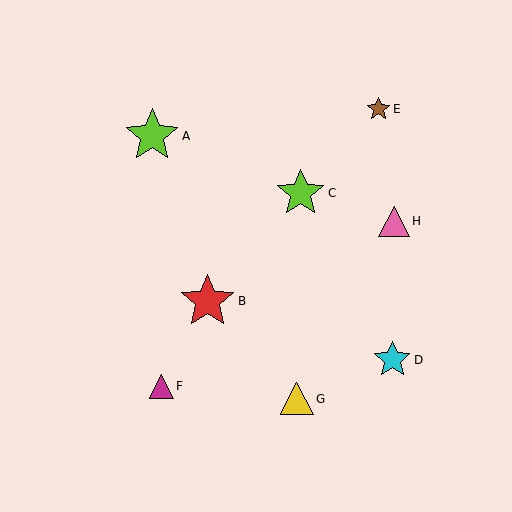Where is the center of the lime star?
The center of the lime star is at (152, 136).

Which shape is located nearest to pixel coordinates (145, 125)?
The lime star (labeled A) at (152, 136) is nearest to that location.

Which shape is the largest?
The red star (labeled B) is the largest.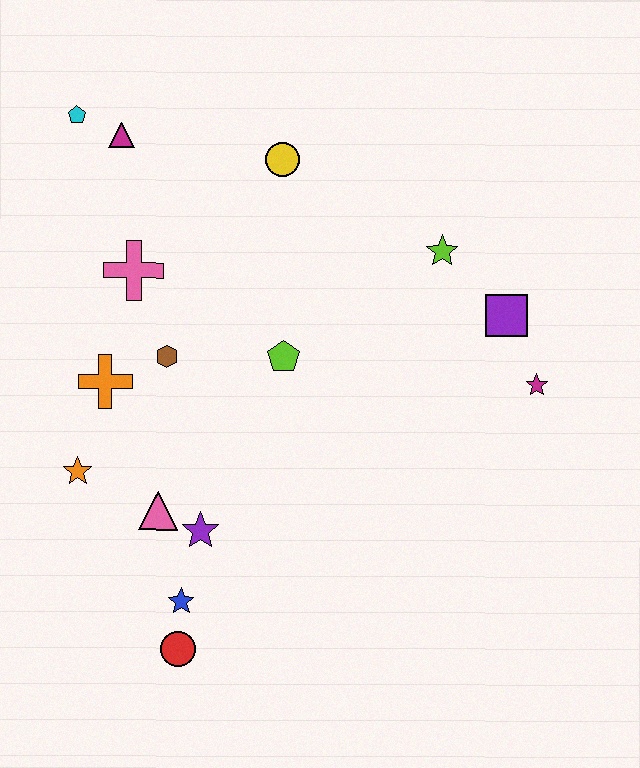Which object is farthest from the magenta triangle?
The red circle is farthest from the magenta triangle.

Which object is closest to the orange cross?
The brown hexagon is closest to the orange cross.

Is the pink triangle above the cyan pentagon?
No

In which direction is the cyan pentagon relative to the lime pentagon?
The cyan pentagon is above the lime pentagon.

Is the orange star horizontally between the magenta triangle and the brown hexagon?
No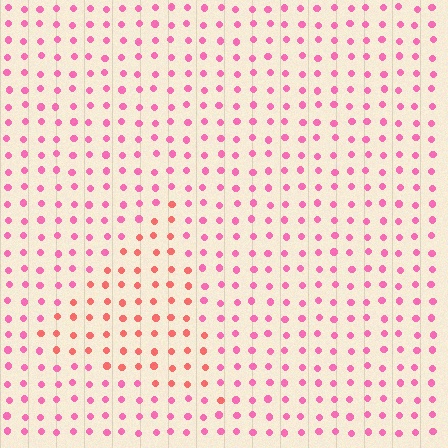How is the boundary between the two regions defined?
The boundary is defined purely by a slight shift in hue (about 33 degrees). Spacing, size, and orientation are identical on both sides.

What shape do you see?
I see a triangle.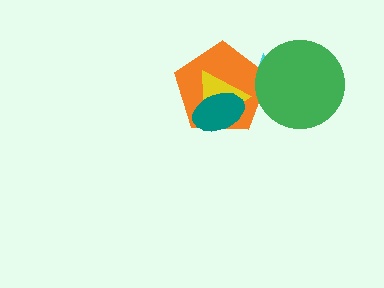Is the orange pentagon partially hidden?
Yes, it is partially covered by another shape.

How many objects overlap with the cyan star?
3 objects overlap with the cyan star.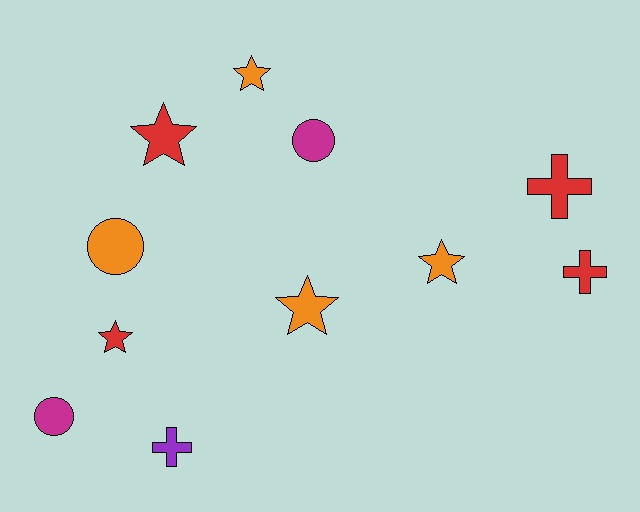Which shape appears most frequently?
Star, with 5 objects.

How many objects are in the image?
There are 11 objects.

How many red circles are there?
There are no red circles.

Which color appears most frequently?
Red, with 4 objects.